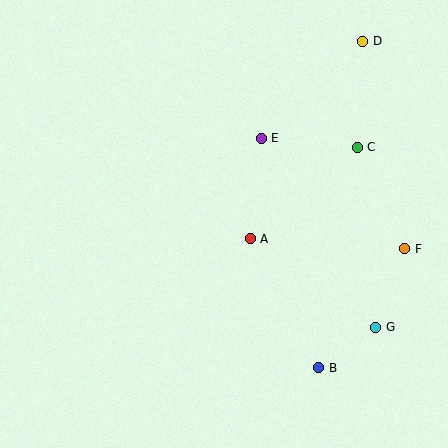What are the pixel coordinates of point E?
Point E is at (261, 138).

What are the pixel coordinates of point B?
Point B is at (319, 368).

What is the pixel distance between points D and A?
The distance between D and A is 228 pixels.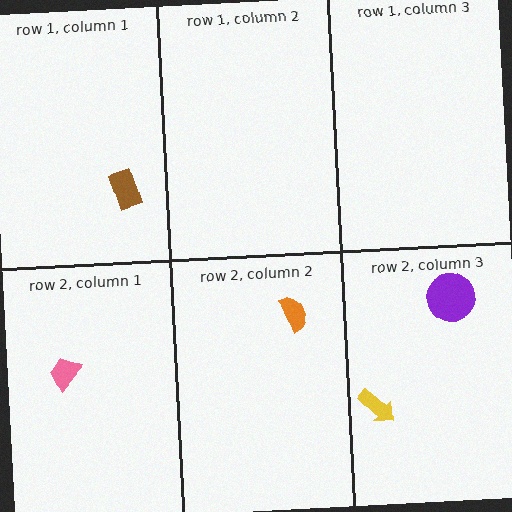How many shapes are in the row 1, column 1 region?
1.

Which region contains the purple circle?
The row 2, column 3 region.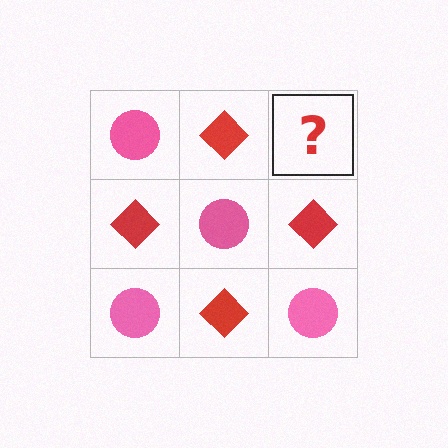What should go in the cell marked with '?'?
The missing cell should contain a pink circle.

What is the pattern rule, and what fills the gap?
The rule is that it alternates pink circle and red diamond in a checkerboard pattern. The gap should be filled with a pink circle.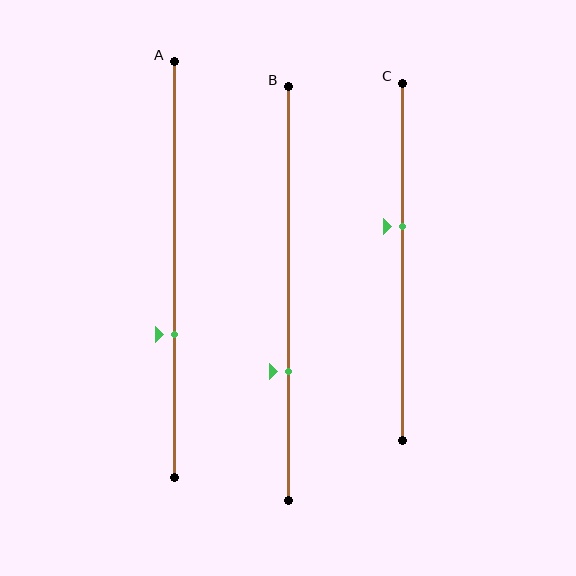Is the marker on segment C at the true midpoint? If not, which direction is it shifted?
No, the marker on segment C is shifted upward by about 10% of the segment length.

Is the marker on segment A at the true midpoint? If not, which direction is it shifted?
No, the marker on segment A is shifted downward by about 16% of the segment length.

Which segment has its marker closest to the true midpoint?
Segment C has its marker closest to the true midpoint.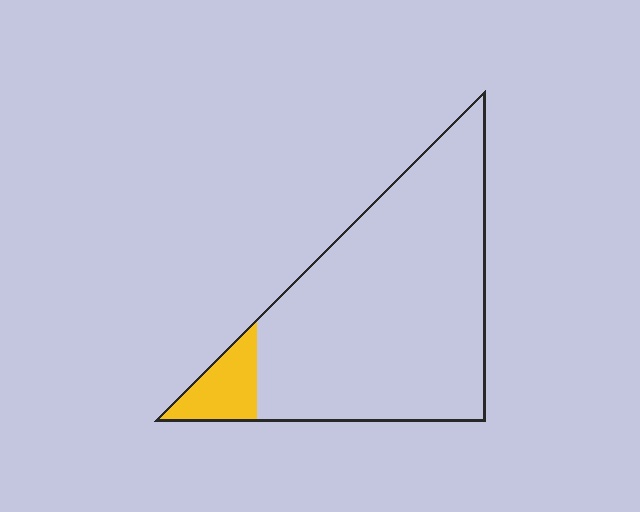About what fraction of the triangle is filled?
About one tenth (1/10).